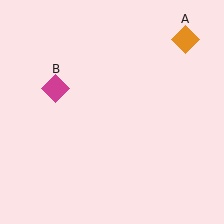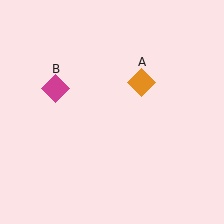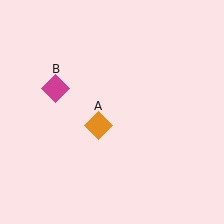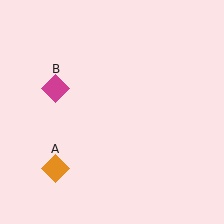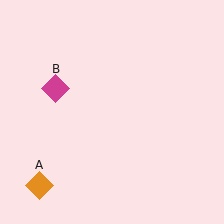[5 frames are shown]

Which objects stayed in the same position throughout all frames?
Magenta diamond (object B) remained stationary.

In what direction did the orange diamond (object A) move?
The orange diamond (object A) moved down and to the left.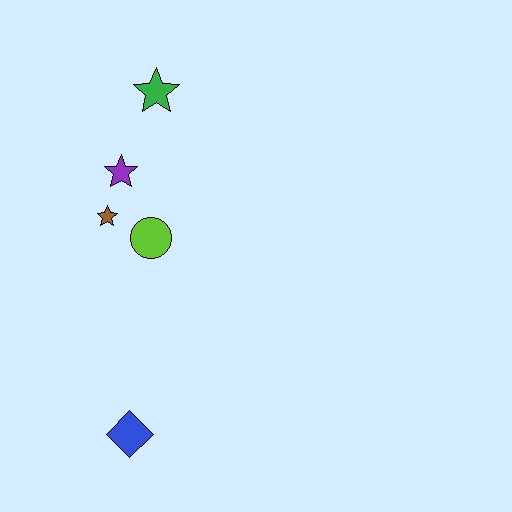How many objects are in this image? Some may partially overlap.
There are 5 objects.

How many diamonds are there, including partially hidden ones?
There is 1 diamond.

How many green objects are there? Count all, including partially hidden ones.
There is 1 green object.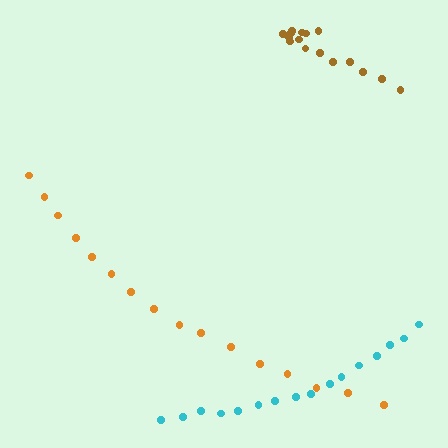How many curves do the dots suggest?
There are 3 distinct paths.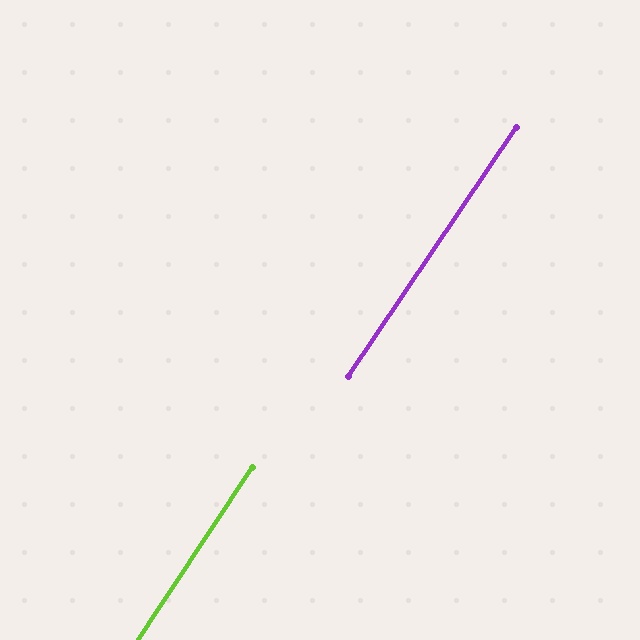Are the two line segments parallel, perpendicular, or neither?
Parallel — their directions differ by only 0.6°.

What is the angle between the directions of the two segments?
Approximately 1 degree.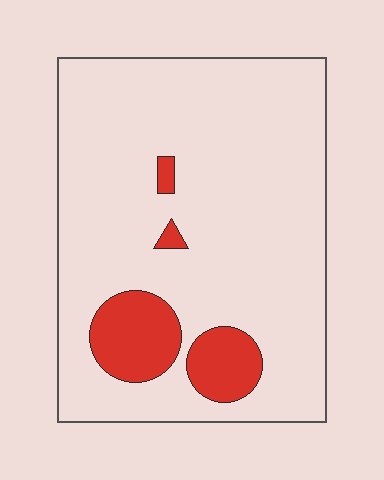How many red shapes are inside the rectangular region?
4.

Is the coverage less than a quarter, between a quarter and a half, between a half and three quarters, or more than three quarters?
Less than a quarter.